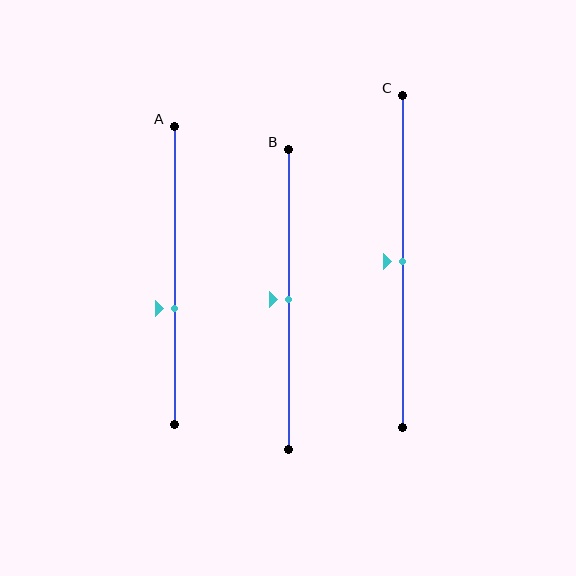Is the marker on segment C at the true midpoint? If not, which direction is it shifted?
Yes, the marker on segment C is at the true midpoint.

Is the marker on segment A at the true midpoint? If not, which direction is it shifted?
No, the marker on segment A is shifted downward by about 11% of the segment length.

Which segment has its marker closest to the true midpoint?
Segment B has its marker closest to the true midpoint.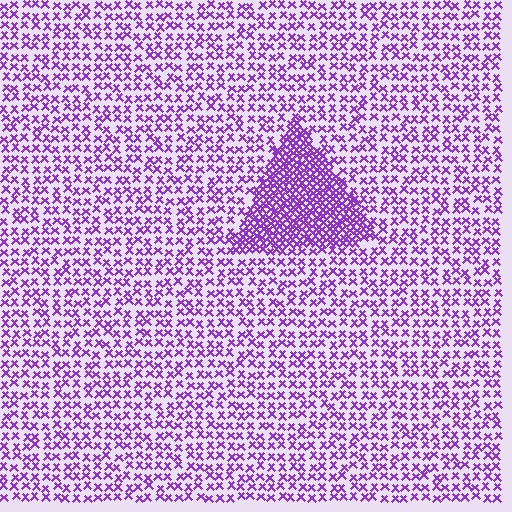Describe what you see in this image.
The image contains small purple elements arranged at two different densities. A triangle-shaped region is visible where the elements are more densely packed than the surrounding area.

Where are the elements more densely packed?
The elements are more densely packed inside the triangle boundary.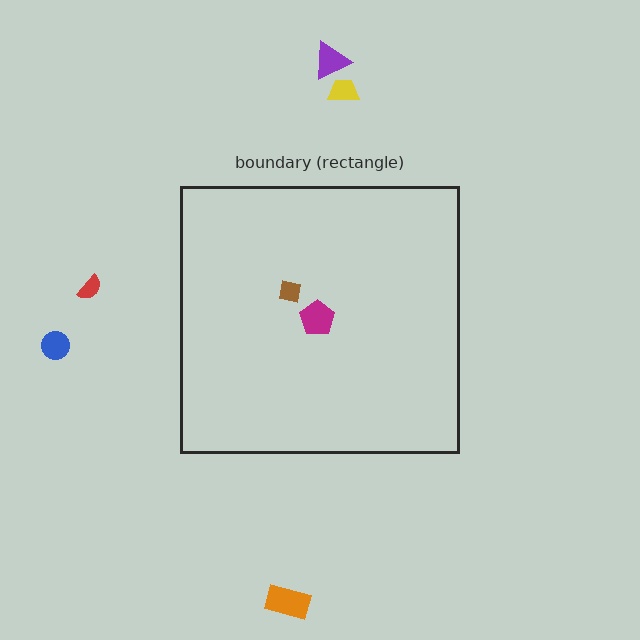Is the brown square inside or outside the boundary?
Inside.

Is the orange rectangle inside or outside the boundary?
Outside.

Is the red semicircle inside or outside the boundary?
Outside.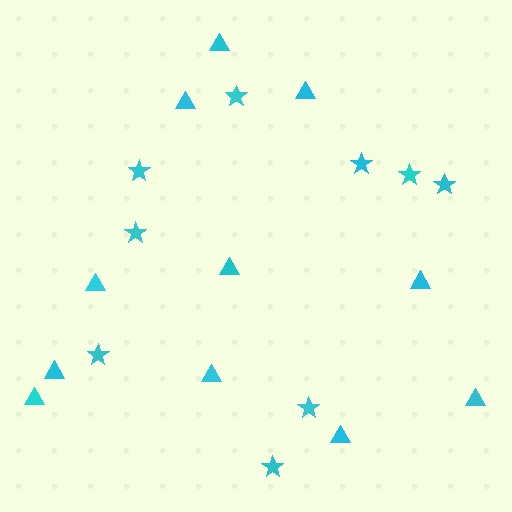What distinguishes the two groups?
There are 2 groups: one group of triangles (11) and one group of stars (9).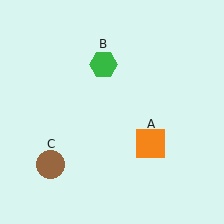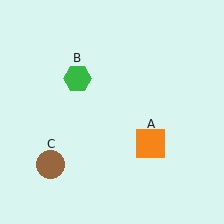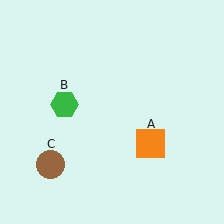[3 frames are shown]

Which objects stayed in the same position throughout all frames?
Orange square (object A) and brown circle (object C) remained stationary.